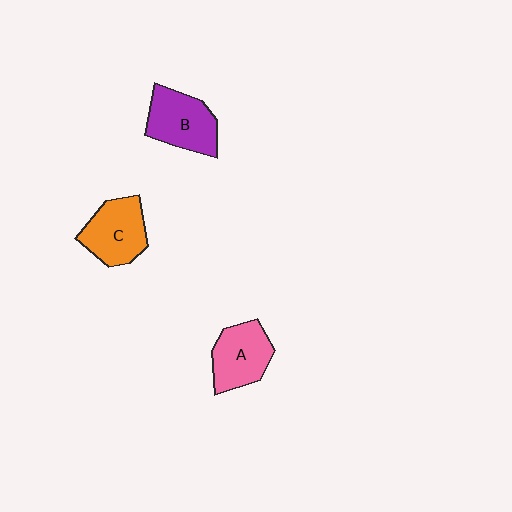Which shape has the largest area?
Shape B (purple).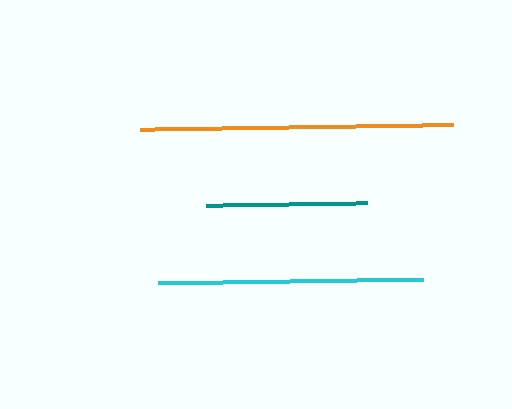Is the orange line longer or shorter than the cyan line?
The orange line is longer than the cyan line.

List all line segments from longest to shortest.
From longest to shortest: orange, cyan, teal.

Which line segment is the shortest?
The teal line is the shortest at approximately 161 pixels.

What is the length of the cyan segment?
The cyan segment is approximately 264 pixels long.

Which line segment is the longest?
The orange line is the longest at approximately 312 pixels.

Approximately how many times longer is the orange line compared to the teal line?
The orange line is approximately 1.9 times the length of the teal line.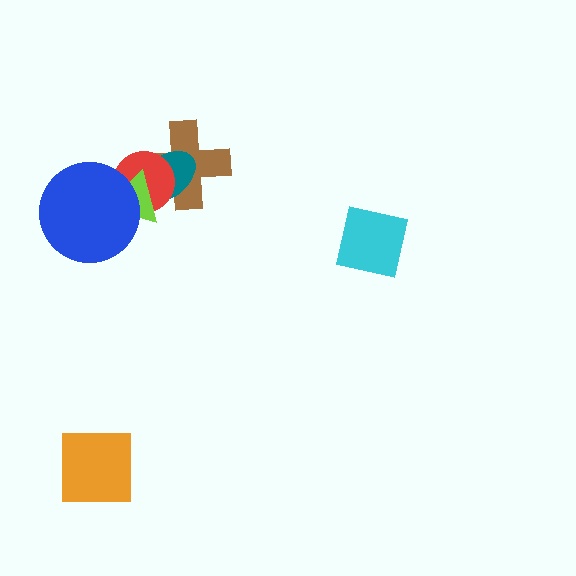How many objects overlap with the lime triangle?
4 objects overlap with the lime triangle.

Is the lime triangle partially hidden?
Yes, it is partially covered by another shape.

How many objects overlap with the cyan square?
0 objects overlap with the cyan square.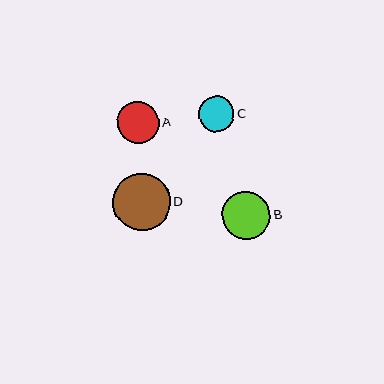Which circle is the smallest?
Circle C is the smallest with a size of approximately 35 pixels.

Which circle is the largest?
Circle D is the largest with a size of approximately 57 pixels.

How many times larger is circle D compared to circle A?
Circle D is approximately 1.4 times the size of circle A.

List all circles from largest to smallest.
From largest to smallest: D, B, A, C.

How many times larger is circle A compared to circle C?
Circle A is approximately 1.2 times the size of circle C.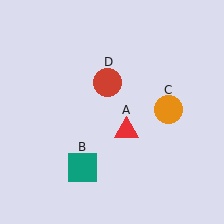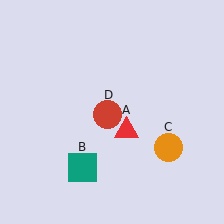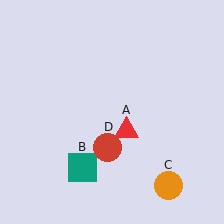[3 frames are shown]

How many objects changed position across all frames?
2 objects changed position: orange circle (object C), red circle (object D).